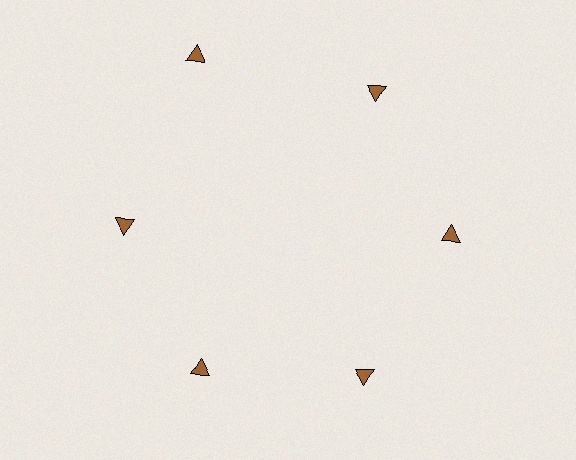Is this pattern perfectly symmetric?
No. The 6 brown triangles are arranged in a ring, but one element near the 11 o'clock position is pushed outward from the center, breaking the 6-fold rotational symmetry.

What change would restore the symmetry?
The symmetry would be restored by moving it inward, back onto the ring so that all 6 triangles sit at equal angles and equal distance from the center.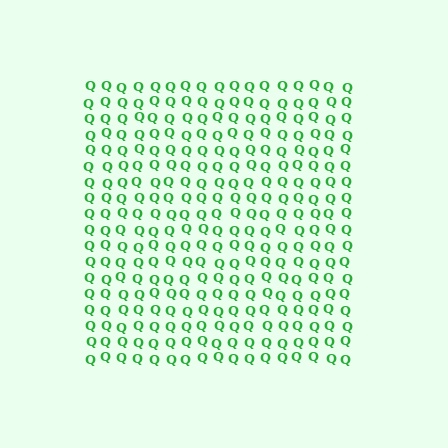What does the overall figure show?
The overall figure shows a square.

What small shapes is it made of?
It is made of small letter Q's.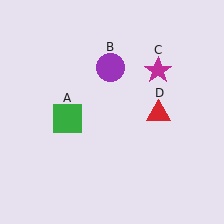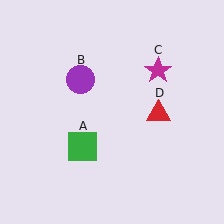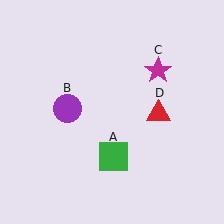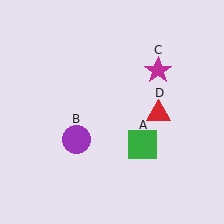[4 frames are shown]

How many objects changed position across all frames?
2 objects changed position: green square (object A), purple circle (object B).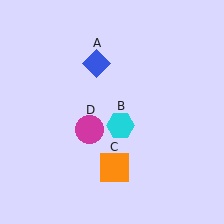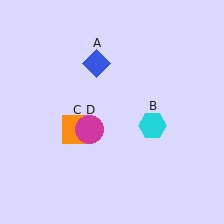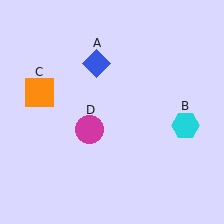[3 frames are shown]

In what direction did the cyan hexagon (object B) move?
The cyan hexagon (object B) moved right.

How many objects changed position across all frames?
2 objects changed position: cyan hexagon (object B), orange square (object C).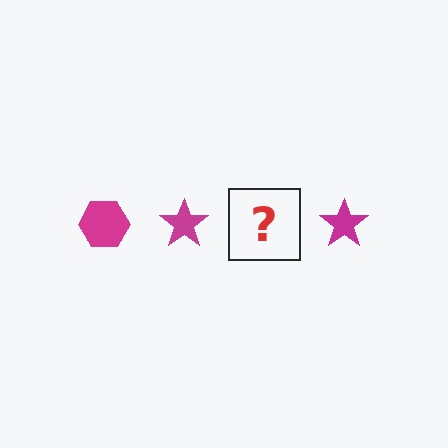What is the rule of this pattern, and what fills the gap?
The rule is that the pattern cycles through hexagon, star shapes in magenta. The gap should be filled with a magenta hexagon.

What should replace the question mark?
The question mark should be replaced with a magenta hexagon.